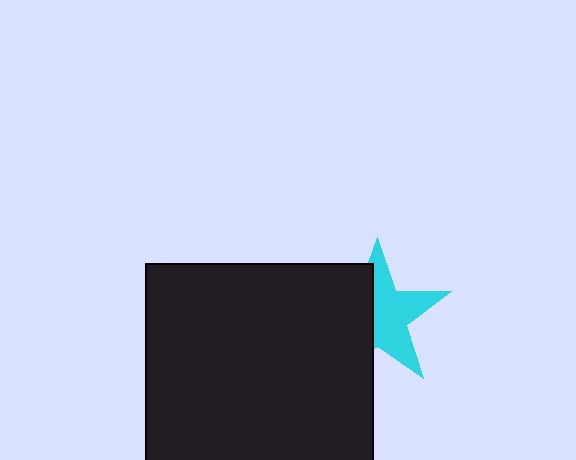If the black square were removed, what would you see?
You would see the complete cyan star.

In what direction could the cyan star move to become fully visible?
The cyan star could move right. That would shift it out from behind the black square entirely.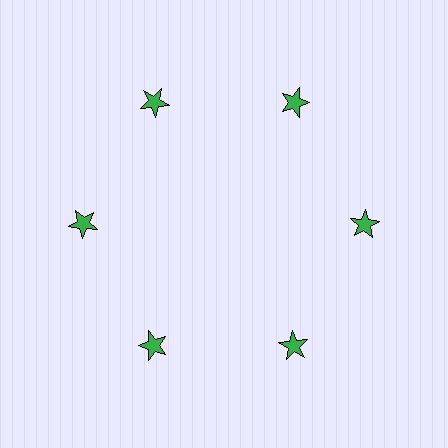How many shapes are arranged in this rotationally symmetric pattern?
There are 6 shapes, arranged in 6 groups of 1.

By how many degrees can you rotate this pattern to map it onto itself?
The pattern maps onto itself every 60 degrees of rotation.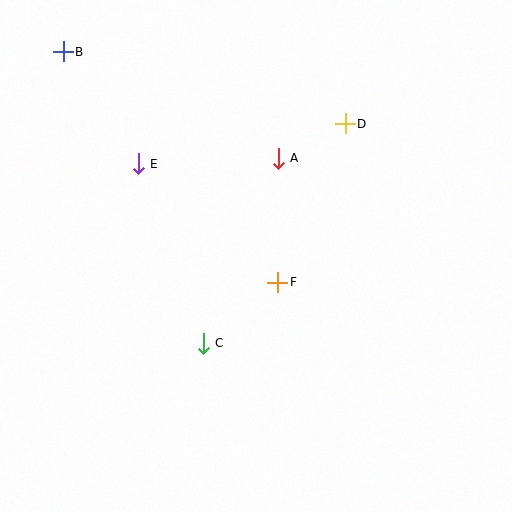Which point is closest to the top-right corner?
Point D is closest to the top-right corner.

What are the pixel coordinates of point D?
Point D is at (345, 124).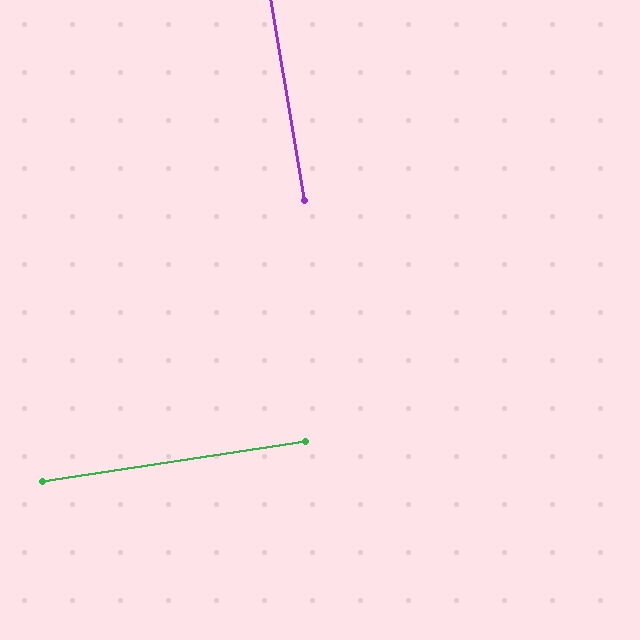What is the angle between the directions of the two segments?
Approximately 89 degrees.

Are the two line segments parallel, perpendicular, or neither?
Perpendicular — they meet at approximately 89°.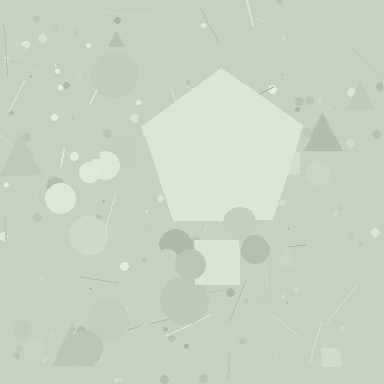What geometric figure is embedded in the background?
A pentagon is embedded in the background.